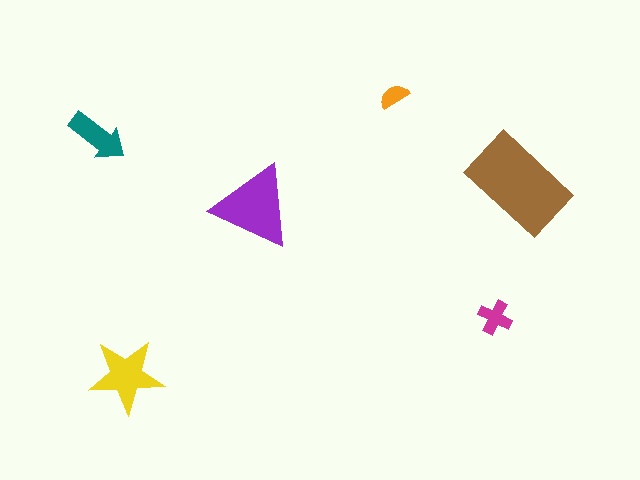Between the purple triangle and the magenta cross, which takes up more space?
The purple triangle.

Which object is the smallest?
The orange semicircle.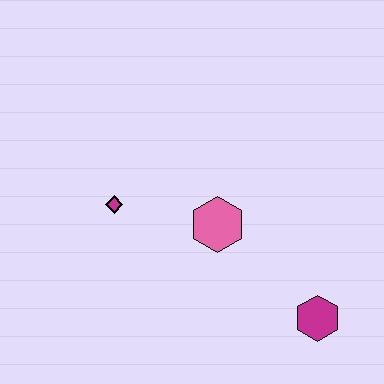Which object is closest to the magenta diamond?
The pink hexagon is closest to the magenta diamond.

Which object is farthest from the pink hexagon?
The magenta hexagon is farthest from the pink hexagon.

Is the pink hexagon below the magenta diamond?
Yes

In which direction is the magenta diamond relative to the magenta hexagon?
The magenta diamond is to the left of the magenta hexagon.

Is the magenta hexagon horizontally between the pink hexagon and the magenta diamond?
No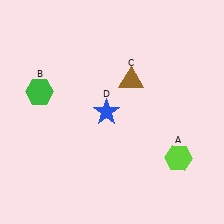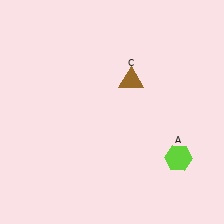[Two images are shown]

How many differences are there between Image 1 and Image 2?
There are 2 differences between the two images.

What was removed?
The blue star (D), the green hexagon (B) were removed in Image 2.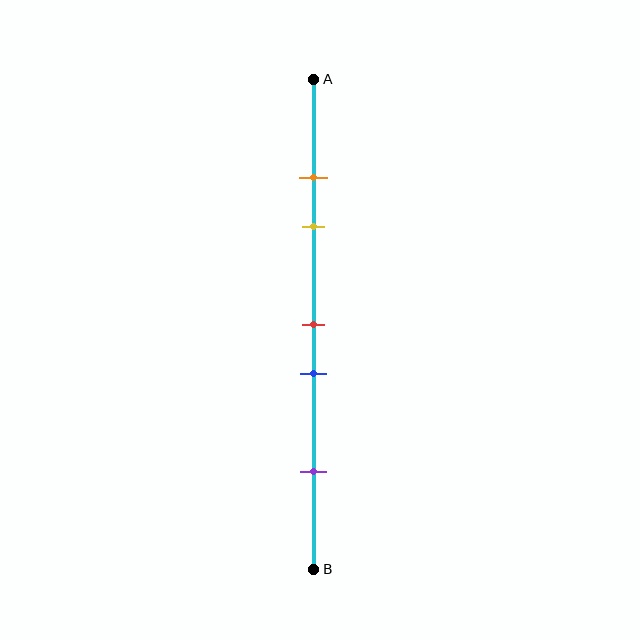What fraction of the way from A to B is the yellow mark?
The yellow mark is approximately 30% (0.3) of the way from A to B.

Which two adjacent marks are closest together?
The orange and yellow marks are the closest adjacent pair.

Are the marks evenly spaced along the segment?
No, the marks are not evenly spaced.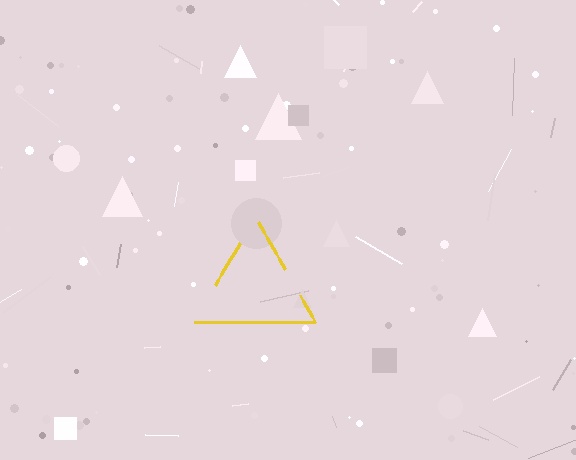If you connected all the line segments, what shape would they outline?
They would outline a triangle.